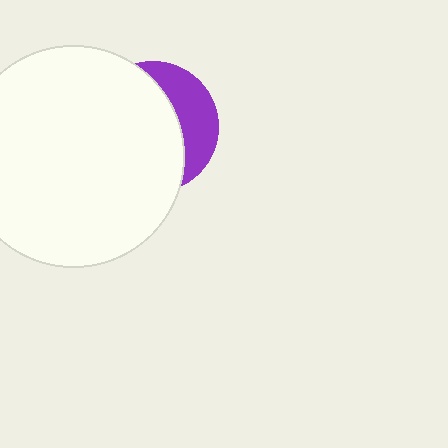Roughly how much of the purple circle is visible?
A small part of it is visible (roughly 31%).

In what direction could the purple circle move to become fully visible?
The purple circle could move right. That would shift it out from behind the white circle entirely.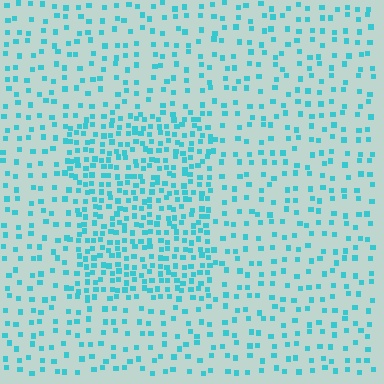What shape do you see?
I see a rectangle.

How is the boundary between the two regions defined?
The boundary is defined by a change in element density (approximately 2.2x ratio). All elements are the same color, size, and shape.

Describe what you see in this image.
The image contains small cyan elements arranged at two different densities. A rectangle-shaped region is visible where the elements are more densely packed than the surrounding area.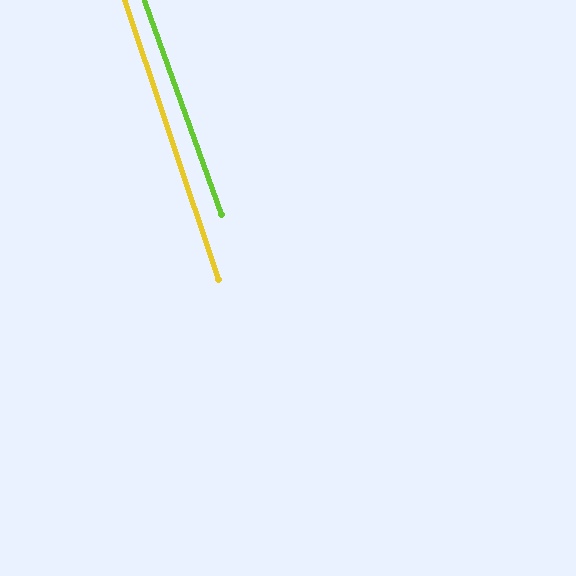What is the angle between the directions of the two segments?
Approximately 1 degree.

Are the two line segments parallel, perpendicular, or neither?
Parallel — their directions differ by only 1.2°.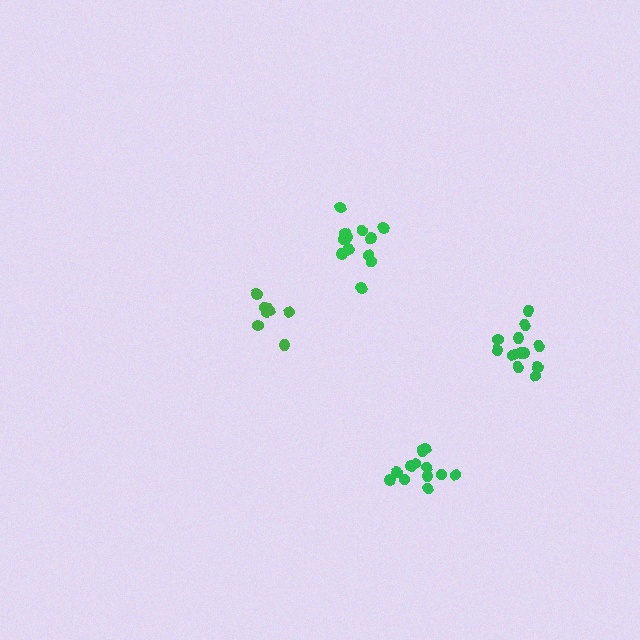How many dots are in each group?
Group 1: 12 dots, Group 2: 13 dots, Group 3: 8 dots, Group 4: 12 dots (45 total).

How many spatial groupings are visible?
There are 4 spatial groupings.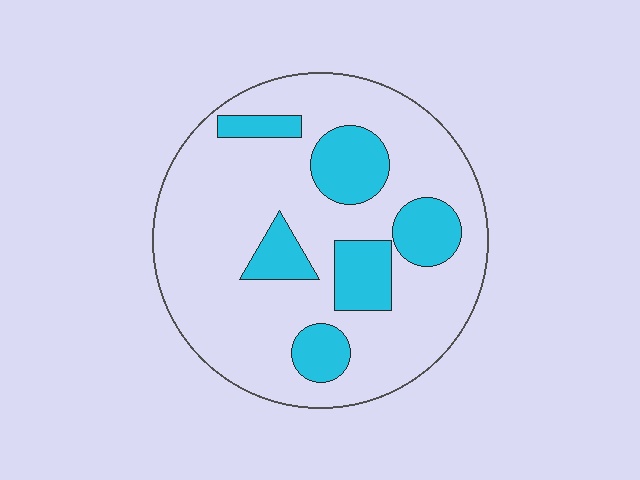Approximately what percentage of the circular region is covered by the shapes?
Approximately 25%.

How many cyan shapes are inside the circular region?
6.